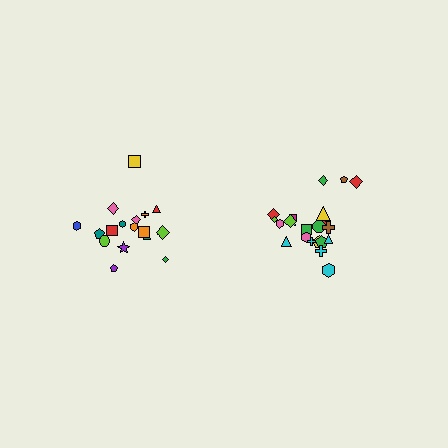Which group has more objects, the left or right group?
The right group.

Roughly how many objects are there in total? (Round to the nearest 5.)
Roughly 40 objects in total.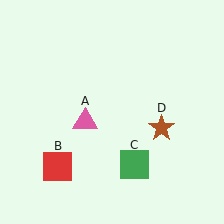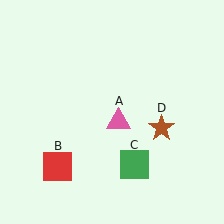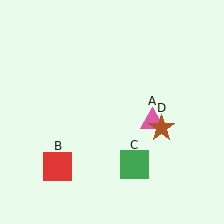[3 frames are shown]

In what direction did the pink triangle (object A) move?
The pink triangle (object A) moved right.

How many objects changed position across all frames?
1 object changed position: pink triangle (object A).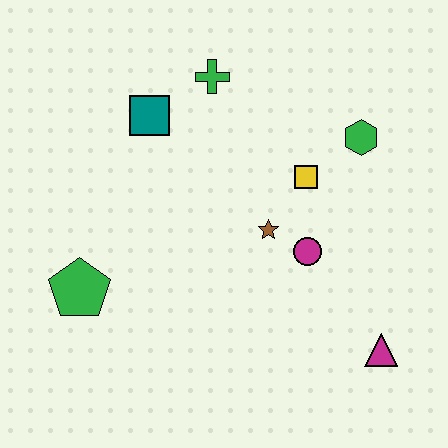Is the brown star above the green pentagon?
Yes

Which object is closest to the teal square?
The green cross is closest to the teal square.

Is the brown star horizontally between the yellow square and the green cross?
Yes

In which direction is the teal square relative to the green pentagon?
The teal square is above the green pentagon.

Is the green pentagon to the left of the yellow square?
Yes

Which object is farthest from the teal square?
The magenta triangle is farthest from the teal square.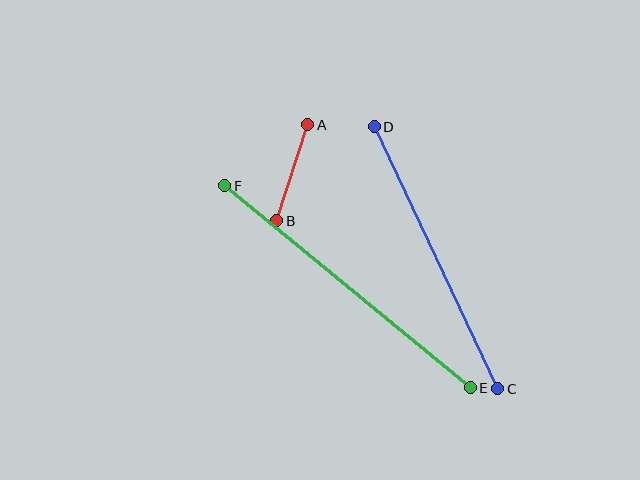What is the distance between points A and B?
The distance is approximately 101 pixels.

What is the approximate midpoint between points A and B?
The midpoint is at approximately (292, 173) pixels.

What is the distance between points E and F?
The distance is approximately 318 pixels.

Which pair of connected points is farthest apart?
Points E and F are farthest apart.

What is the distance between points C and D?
The distance is approximately 290 pixels.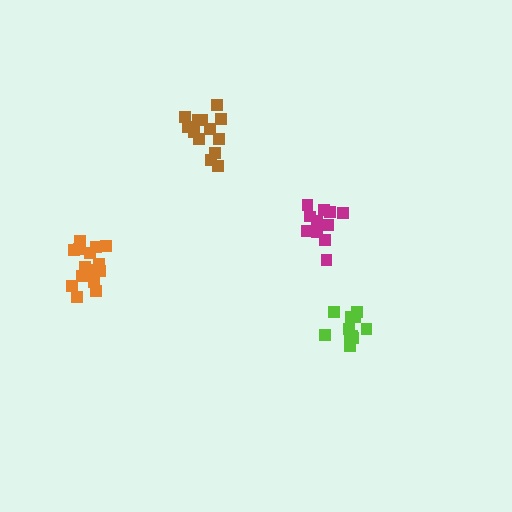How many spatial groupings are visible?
There are 4 spatial groupings.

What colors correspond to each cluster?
The clusters are colored: magenta, brown, orange, lime.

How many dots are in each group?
Group 1: 11 dots, Group 2: 13 dots, Group 3: 17 dots, Group 4: 11 dots (52 total).